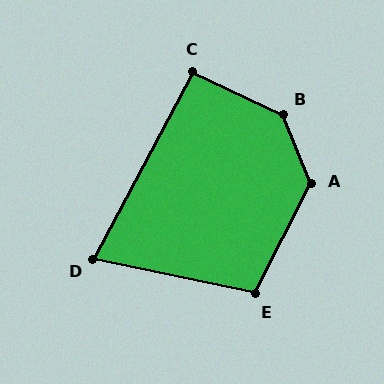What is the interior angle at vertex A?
Approximately 131 degrees (obtuse).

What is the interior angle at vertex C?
Approximately 93 degrees (approximately right).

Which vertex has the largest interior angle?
B, at approximately 137 degrees.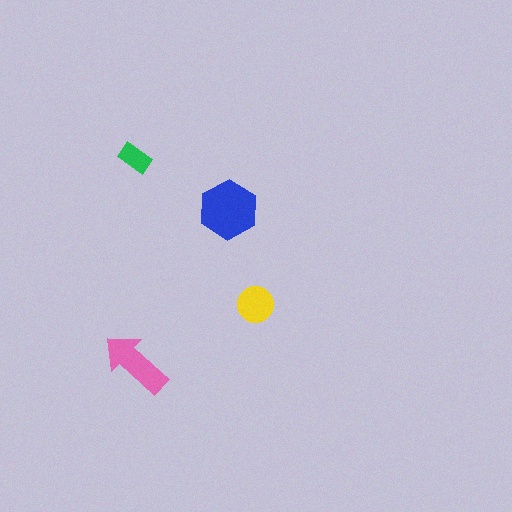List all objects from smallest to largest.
The green rectangle, the yellow circle, the pink arrow, the blue hexagon.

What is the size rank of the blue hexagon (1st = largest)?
1st.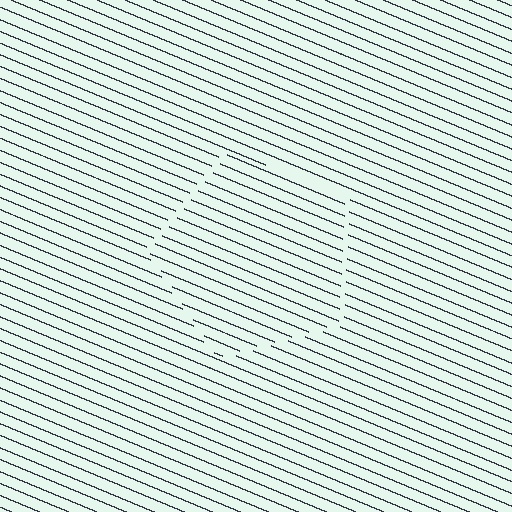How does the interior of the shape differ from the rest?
The interior of the shape contains the same grating, shifted by half a period — the contour is defined by the phase discontinuity where line-ends from the inner and outer gratings abut.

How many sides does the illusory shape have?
5 sides — the line-ends trace a pentagon.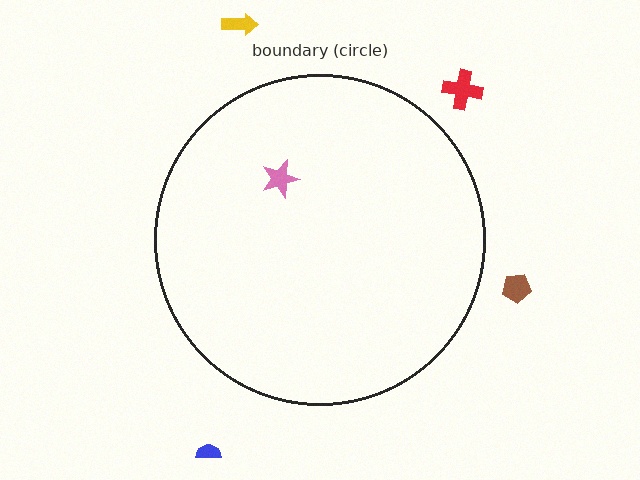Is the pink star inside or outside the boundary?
Inside.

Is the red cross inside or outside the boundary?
Outside.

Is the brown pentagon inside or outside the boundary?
Outside.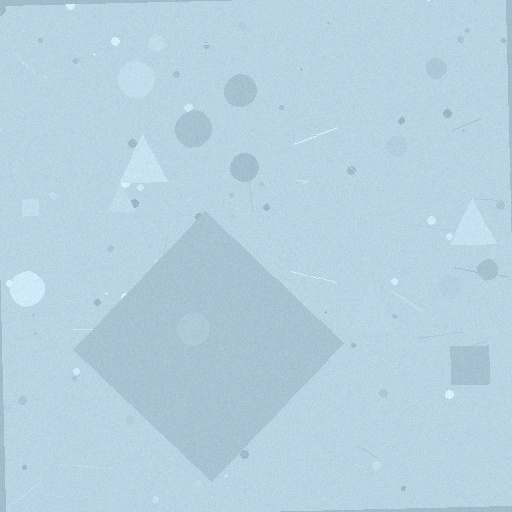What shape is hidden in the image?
A diamond is hidden in the image.